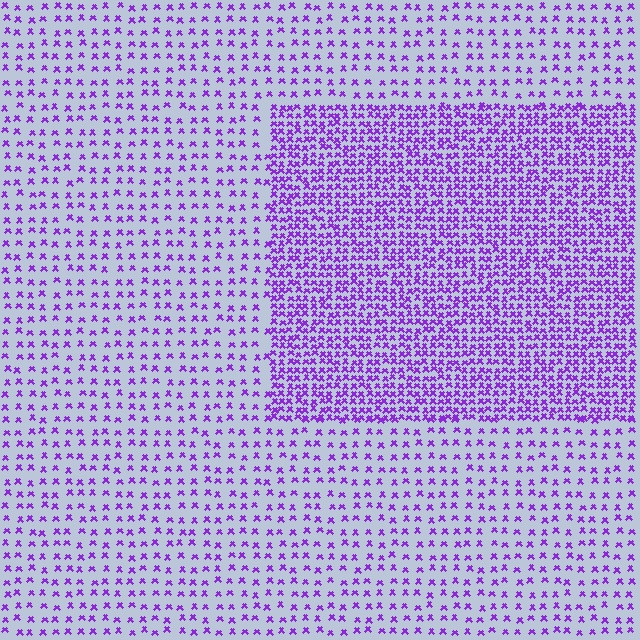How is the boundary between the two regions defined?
The boundary is defined by a change in element density (approximately 2.5x ratio). All elements are the same color, size, and shape.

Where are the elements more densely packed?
The elements are more densely packed inside the rectangle boundary.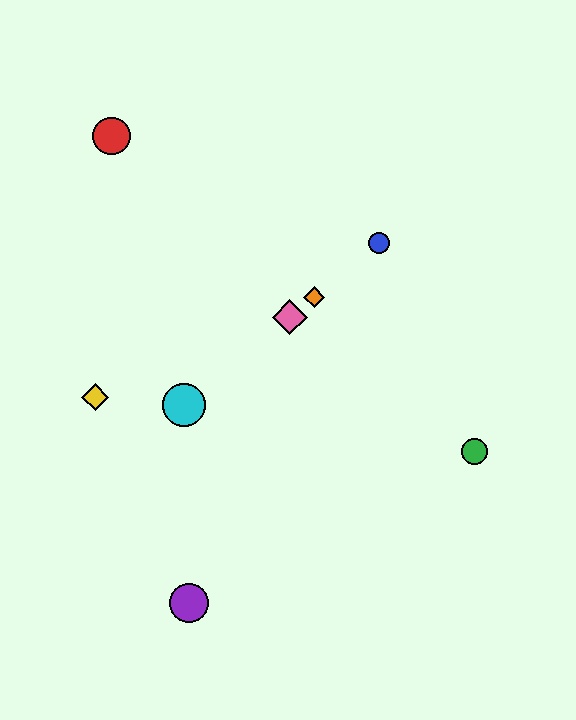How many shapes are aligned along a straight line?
4 shapes (the blue circle, the orange diamond, the cyan circle, the pink diamond) are aligned along a straight line.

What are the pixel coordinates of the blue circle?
The blue circle is at (379, 243).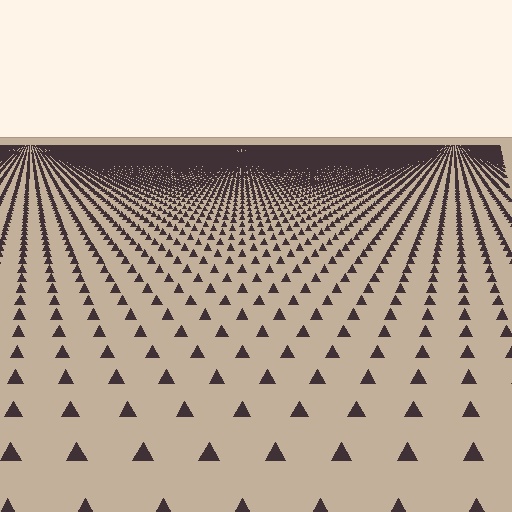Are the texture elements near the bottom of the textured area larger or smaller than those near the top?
Larger. Near the bottom, elements are closer to the viewer and appear at a bigger on-screen size.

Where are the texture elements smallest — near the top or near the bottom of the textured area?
Near the top.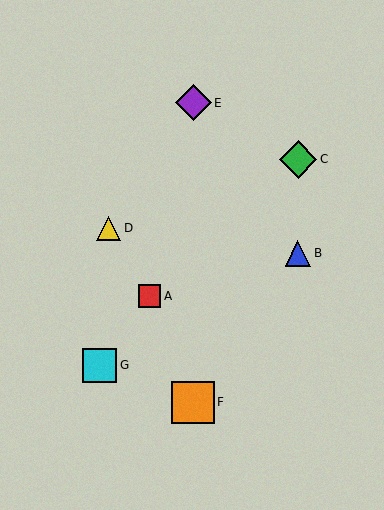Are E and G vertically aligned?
No, E is at x≈193 and G is at x≈99.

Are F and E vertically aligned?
Yes, both are at x≈193.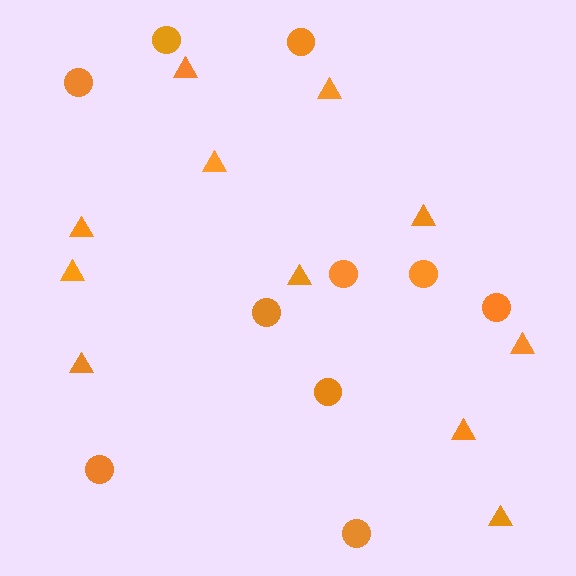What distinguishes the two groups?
There are 2 groups: one group of triangles (11) and one group of circles (10).